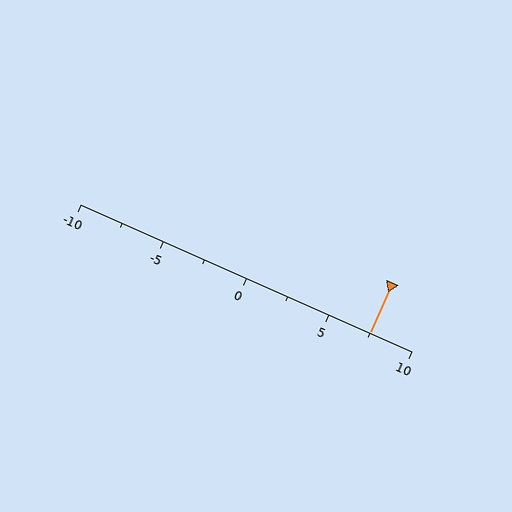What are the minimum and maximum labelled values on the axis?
The axis runs from -10 to 10.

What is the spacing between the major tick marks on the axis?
The major ticks are spaced 5 apart.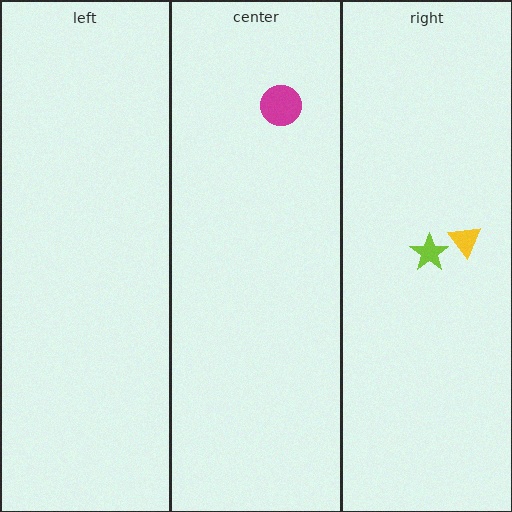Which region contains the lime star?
The right region.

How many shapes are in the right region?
2.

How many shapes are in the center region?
1.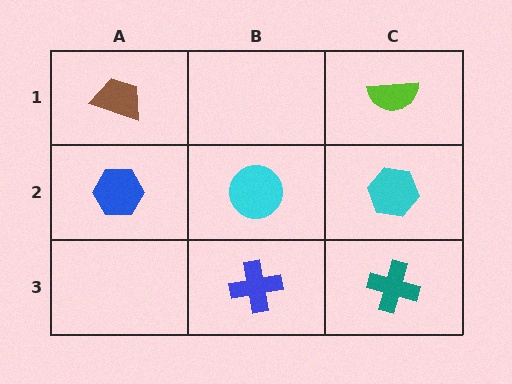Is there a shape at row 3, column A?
No, that cell is empty.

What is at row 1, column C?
A lime semicircle.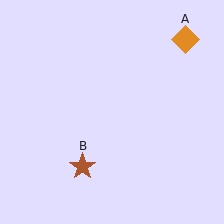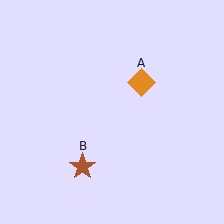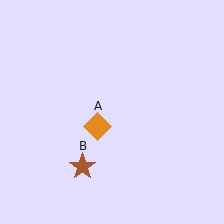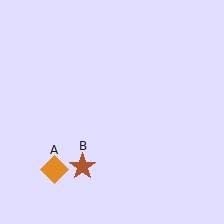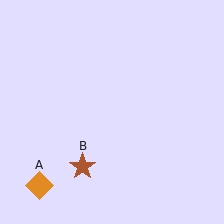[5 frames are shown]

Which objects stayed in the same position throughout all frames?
Brown star (object B) remained stationary.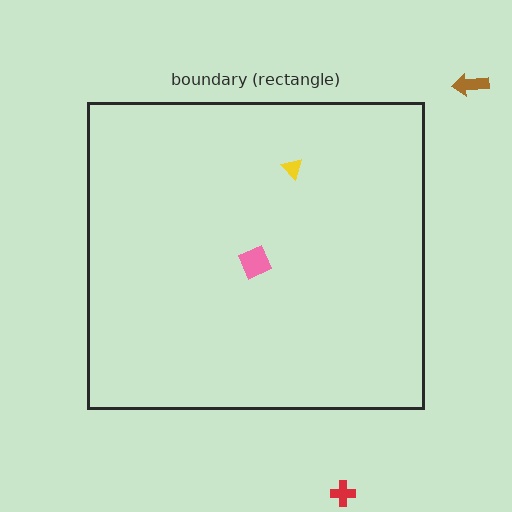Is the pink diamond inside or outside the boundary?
Inside.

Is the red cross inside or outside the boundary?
Outside.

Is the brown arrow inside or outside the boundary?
Outside.